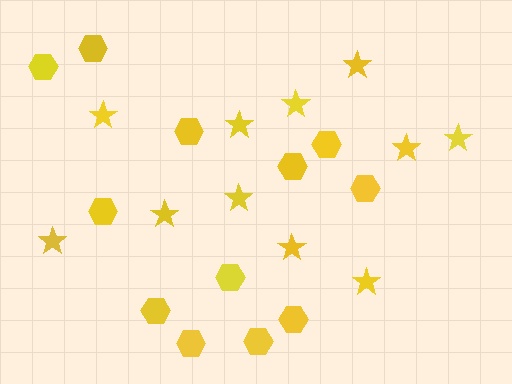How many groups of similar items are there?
There are 2 groups: one group of stars (11) and one group of hexagons (12).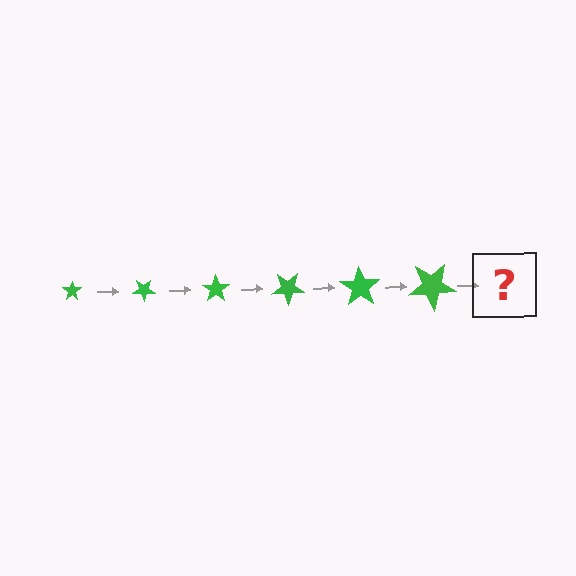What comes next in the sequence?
The next element should be a star, larger than the previous one and rotated 210 degrees from the start.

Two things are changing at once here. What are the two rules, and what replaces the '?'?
The two rules are that the star grows larger each step and it rotates 35 degrees each step. The '?' should be a star, larger than the previous one and rotated 210 degrees from the start.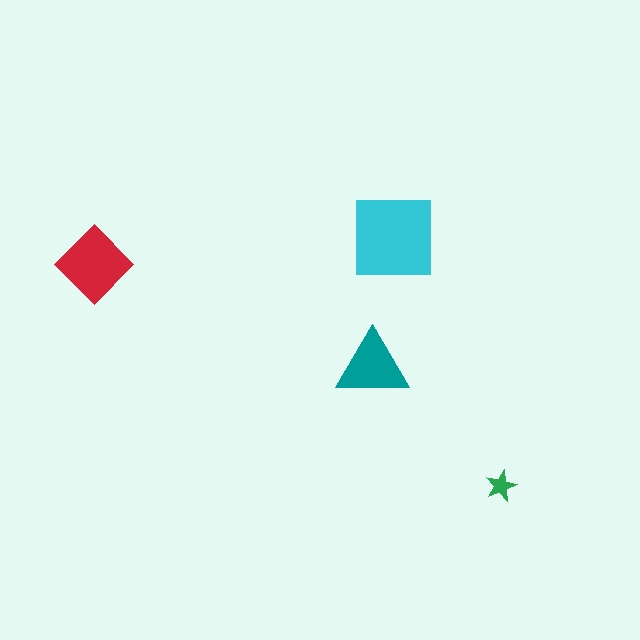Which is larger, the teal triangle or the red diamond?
The red diamond.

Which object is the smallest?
The green star.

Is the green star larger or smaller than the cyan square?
Smaller.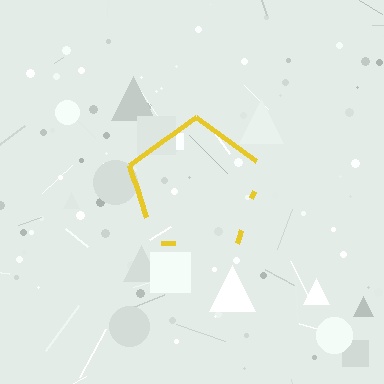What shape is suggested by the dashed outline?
The dashed outline suggests a pentagon.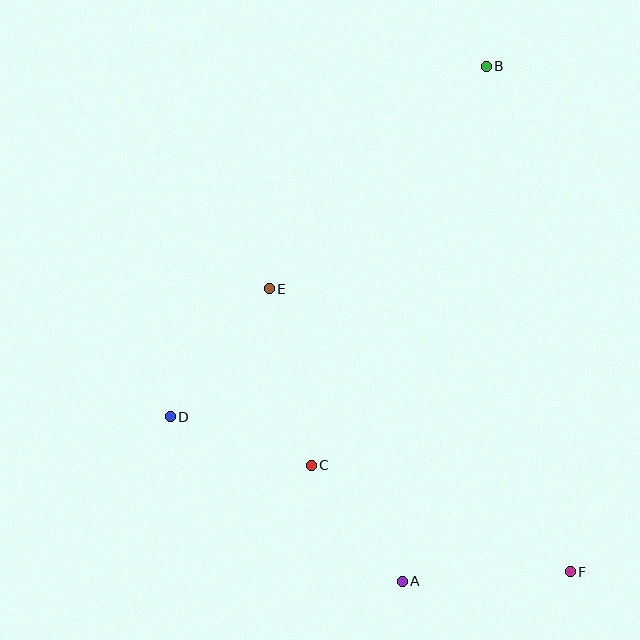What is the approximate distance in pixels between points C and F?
The distance between C and F is approximately 280 pixels.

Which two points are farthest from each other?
Points A and B are farthest from each other.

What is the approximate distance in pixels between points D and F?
The distance between D and F is approximately 428 pixels.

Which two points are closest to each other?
Points A and C are closest to each other.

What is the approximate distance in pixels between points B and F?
The distance between B and F is approximately 512 pixels.